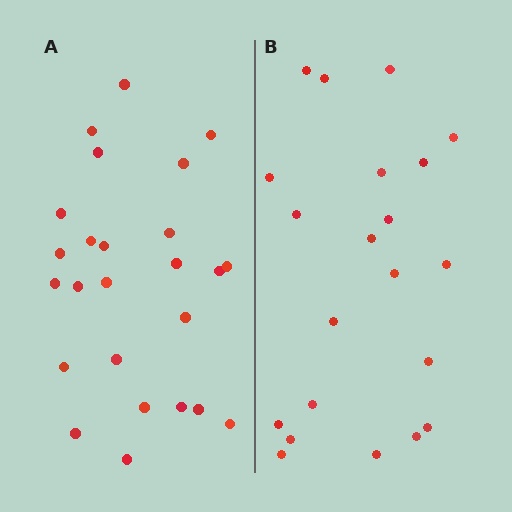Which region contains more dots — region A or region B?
Region A (the left region) has more dots.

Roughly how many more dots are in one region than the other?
Region A has about 4 more dots than region B.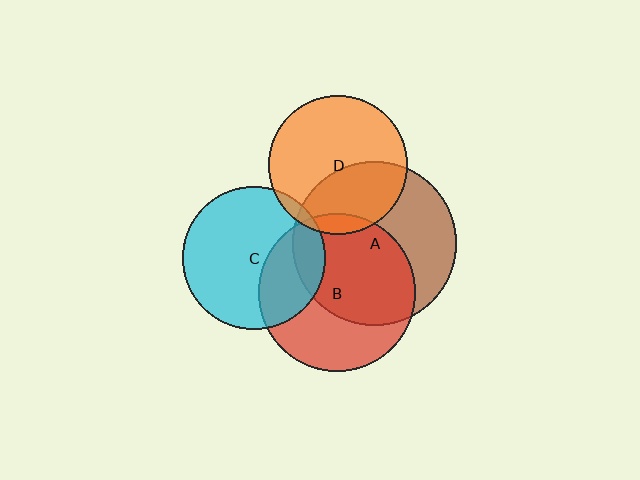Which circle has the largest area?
Circle A (brown).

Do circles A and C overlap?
Yes.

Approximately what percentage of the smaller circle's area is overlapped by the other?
Approximately 10%.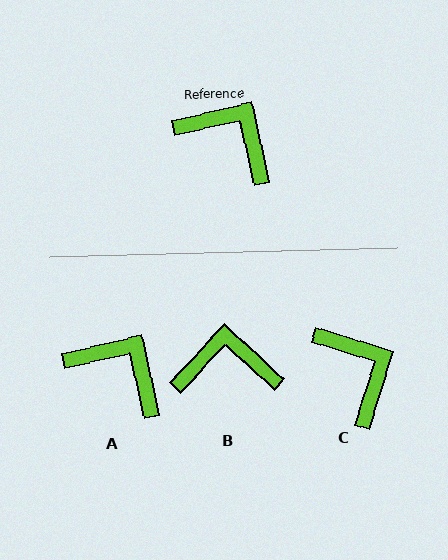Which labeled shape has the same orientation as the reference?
A.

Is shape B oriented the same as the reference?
No, it is off by about 34 degrees.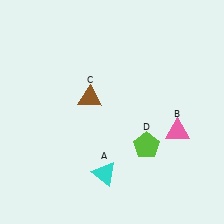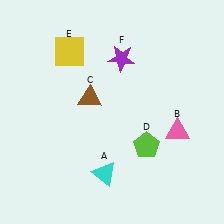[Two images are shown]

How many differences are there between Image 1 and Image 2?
There are 2 differences between the two images.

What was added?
A yellow square (E), a purple star (F) were added in Image 2.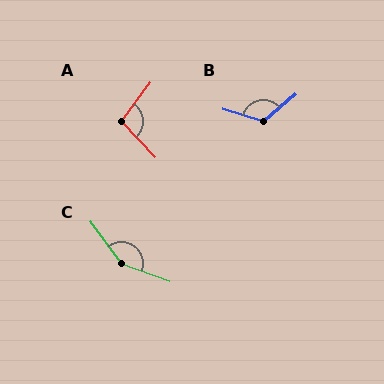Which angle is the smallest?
A, at approximately 99 degrees.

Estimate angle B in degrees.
Approximately 123 degrees.